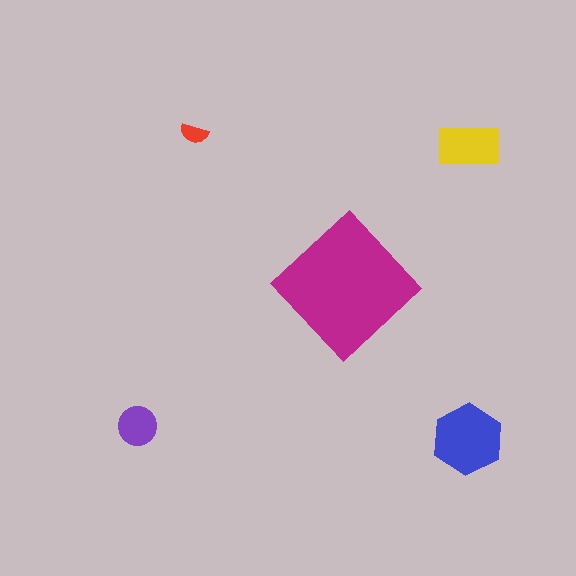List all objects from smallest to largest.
The red semicircle, the purple circle, the yellow rectangle, the blue hexagon, the magenta diamond.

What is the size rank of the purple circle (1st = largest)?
4th.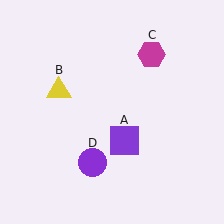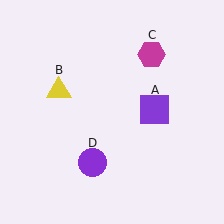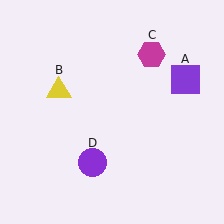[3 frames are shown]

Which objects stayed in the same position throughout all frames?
Yellow triangle (object B) and magenta hexagon (object C) and purple circle (object D) remained stationary.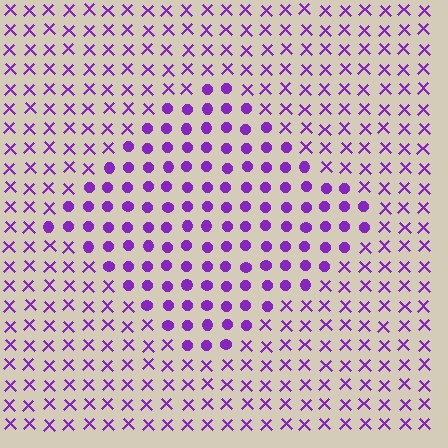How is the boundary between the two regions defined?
The boundary is defined by a change in element shape: circles inside vs. X marks outside. All elements share the same color and spacing.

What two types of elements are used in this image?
The image uses circles inside the diamond region and X marks outside it.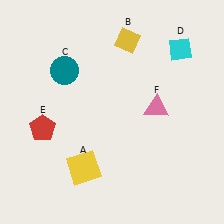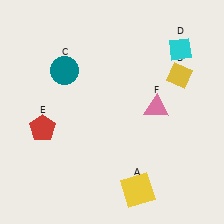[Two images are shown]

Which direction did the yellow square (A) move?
The yellow square (A) moved right.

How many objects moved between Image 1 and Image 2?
2 objects moved between the two images.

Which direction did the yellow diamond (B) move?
The yellow diamond (B) moved right.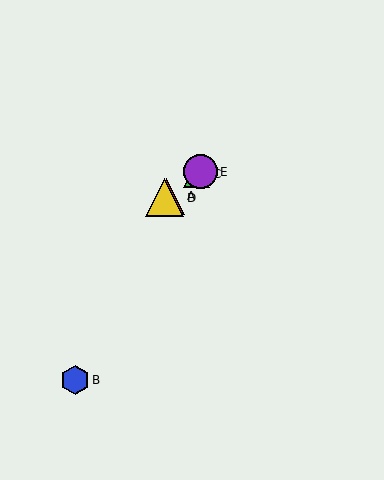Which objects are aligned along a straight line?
Objects A, C, D, E are aligned along a straight line.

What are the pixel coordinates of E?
Object E is at (200, 172).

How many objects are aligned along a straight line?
4 objects (A, C, D, E) are aligned along a straight line.